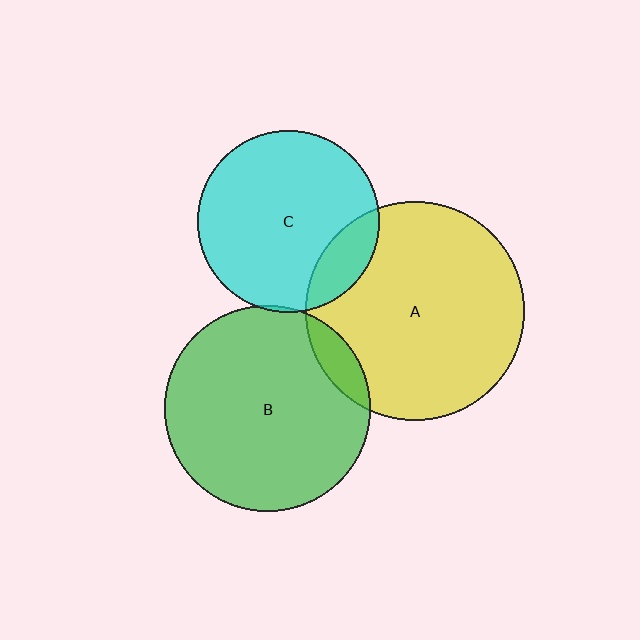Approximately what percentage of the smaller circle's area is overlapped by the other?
Approximately 5%.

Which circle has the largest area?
Circle A (yellow).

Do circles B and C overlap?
Yes.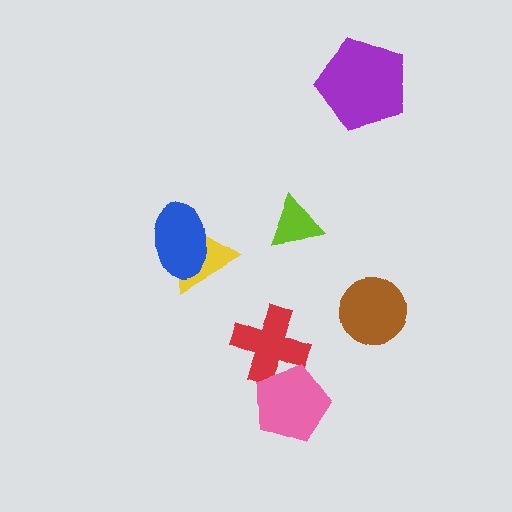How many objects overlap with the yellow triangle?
1 object overlaps with the yellow triangle.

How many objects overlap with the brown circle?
0 objects overlap with the brown circle.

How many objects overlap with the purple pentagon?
0 objects overlap with the purple pentagon.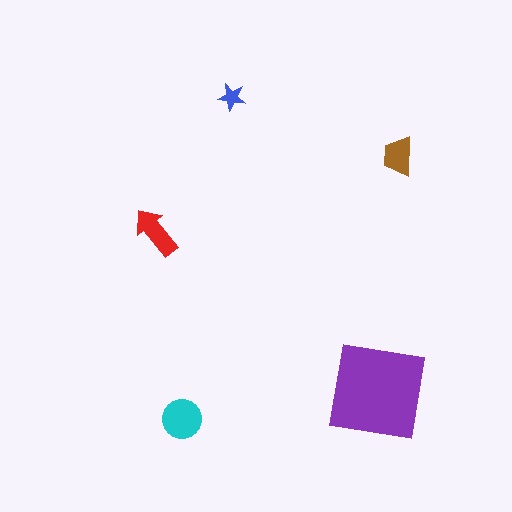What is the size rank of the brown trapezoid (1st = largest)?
4th.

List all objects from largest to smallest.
The purple square, the cyan circle, the red arrow, the brown trapezoid, the blue star.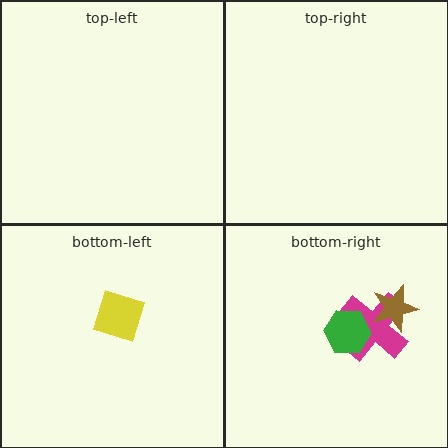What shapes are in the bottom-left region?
The yellow diamond.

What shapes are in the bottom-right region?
The magenta cross, the green hexagon, the brown star.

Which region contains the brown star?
The bottom-right region.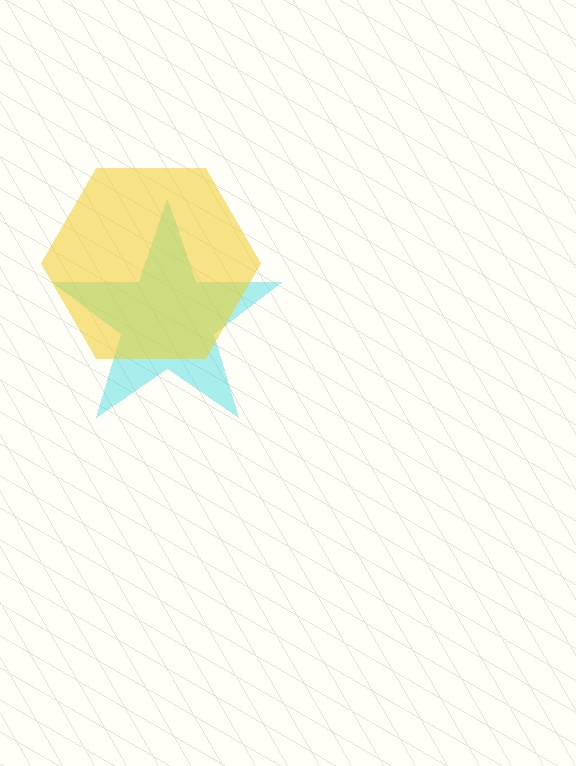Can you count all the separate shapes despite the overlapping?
Yes, there are 2 separate shapes.